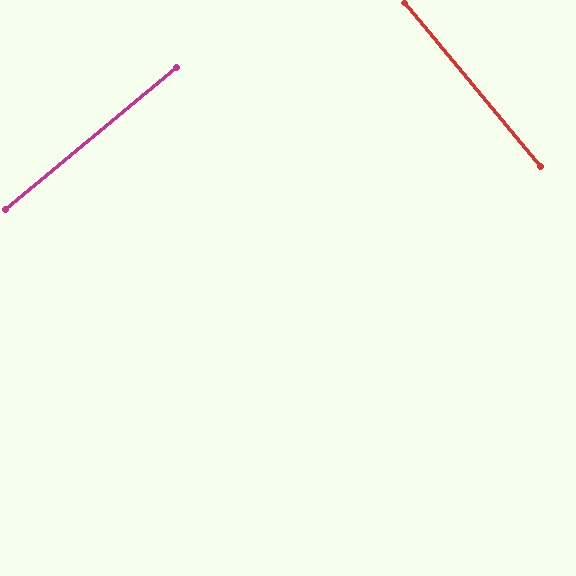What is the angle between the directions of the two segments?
Approximately 90 degrees.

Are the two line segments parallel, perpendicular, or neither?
Perpendicular — they meet at approximately 90°.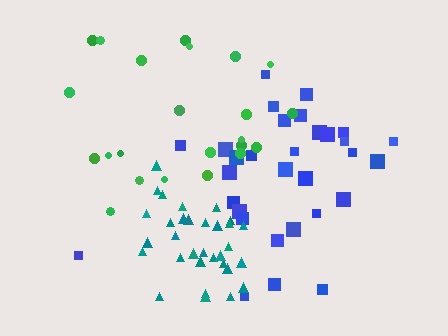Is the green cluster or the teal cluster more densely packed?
Teal.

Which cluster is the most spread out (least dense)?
Green.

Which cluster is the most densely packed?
Teal.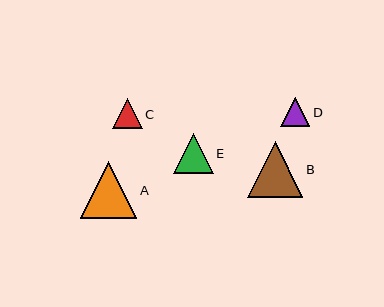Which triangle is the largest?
Triangle A is the largest with a size of approximately 56 pixels.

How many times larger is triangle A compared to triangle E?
Triangle A is approximately 1.4 times the size of triangle E.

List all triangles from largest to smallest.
From largest to smallest: A, B, E, C, D.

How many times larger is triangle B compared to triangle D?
Triangle B is approximately 1.9 times the size of triangle D.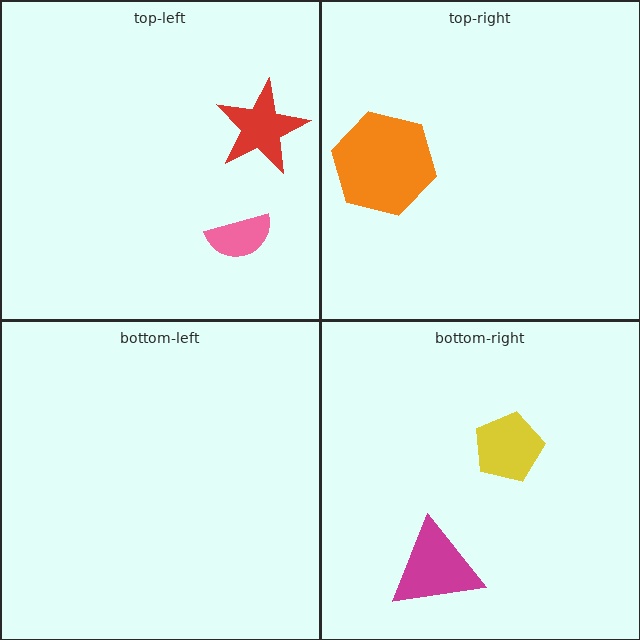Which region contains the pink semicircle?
The top-left region.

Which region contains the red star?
The top-left region.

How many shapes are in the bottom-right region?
2.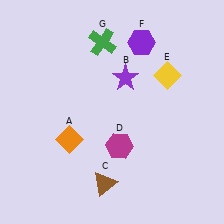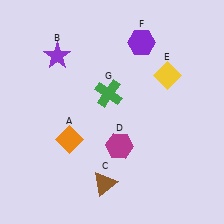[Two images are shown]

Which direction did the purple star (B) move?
The purple star (B) moved left.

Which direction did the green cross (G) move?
The green cross (G) moved down.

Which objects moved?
The objects that moved are: the purple star (B), the green cross (G).